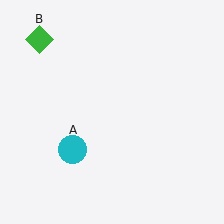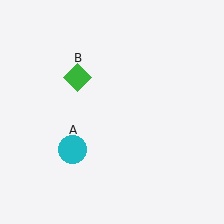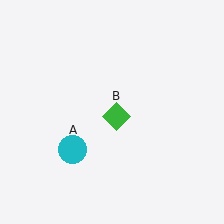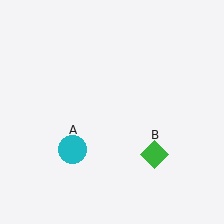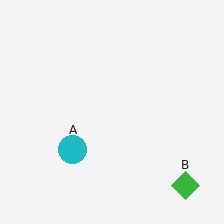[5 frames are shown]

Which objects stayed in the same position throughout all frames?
Cyan circle (object A) remained stationary.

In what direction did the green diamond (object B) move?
The green diamond (object B) moved down and to the right.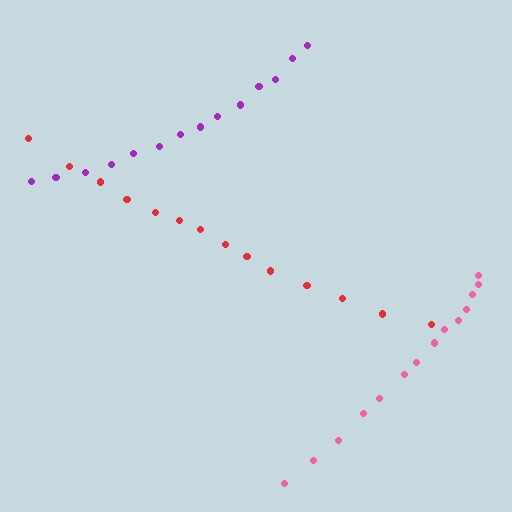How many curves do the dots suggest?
There are 3 distinct paths.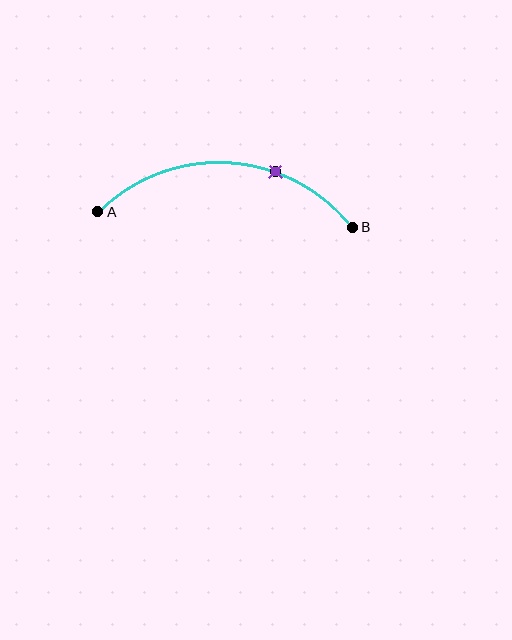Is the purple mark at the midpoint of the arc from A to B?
No. The purple mark lies on the arc but is closer to endpoint B. The arc midpoint would be at the point on the curve equidistant along the arc from both A and B.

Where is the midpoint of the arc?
The arc midpoint is the point on the curve farthest from the straight line joining A and B. It sits above that line.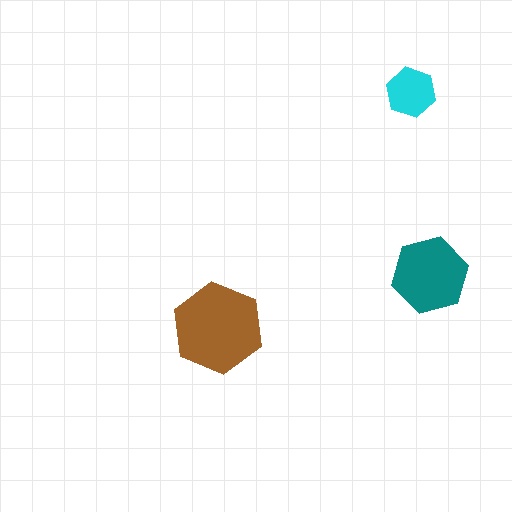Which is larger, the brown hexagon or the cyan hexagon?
The brown one.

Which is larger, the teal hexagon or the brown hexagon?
The brown one.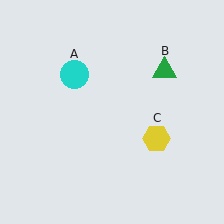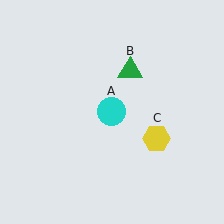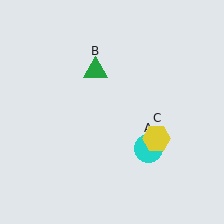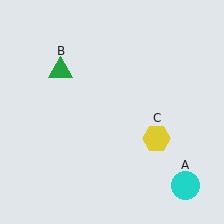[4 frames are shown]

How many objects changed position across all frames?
2 objects changed position: cyan circle (object A), green triangle (object B).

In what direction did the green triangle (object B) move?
The green triangle (object B) moved left.